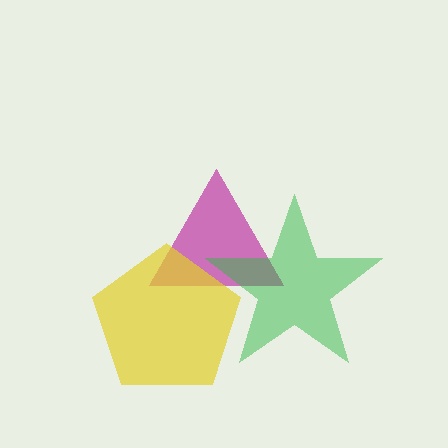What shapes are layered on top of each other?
The layered shapes are: a magenta triangle, a yellow pentagon, a green star.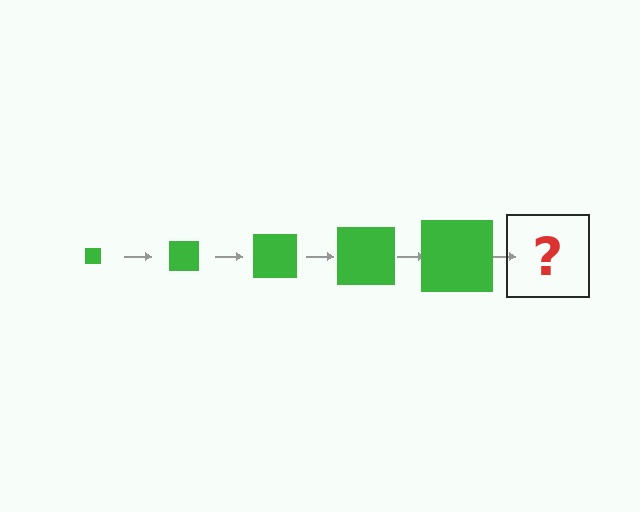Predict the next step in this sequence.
The next step is a green square, larger than the previous one.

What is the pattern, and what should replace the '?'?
The pattern is that the square gets progressively larger each step. The '?' should be a green square, larger than the previous one.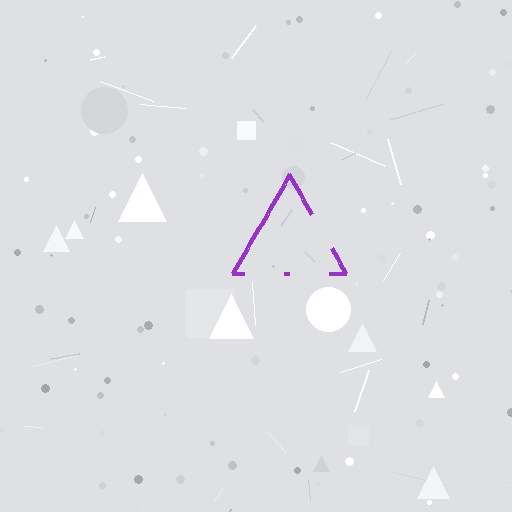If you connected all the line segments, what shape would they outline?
They would outline a triangle.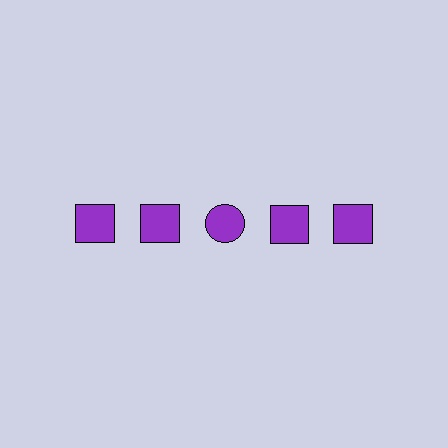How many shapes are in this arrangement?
There are 5 shapes arranged in a grid pattern.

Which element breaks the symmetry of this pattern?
The purple circle in the top row, center column breaks the symmetry. All other shapes are purple squares.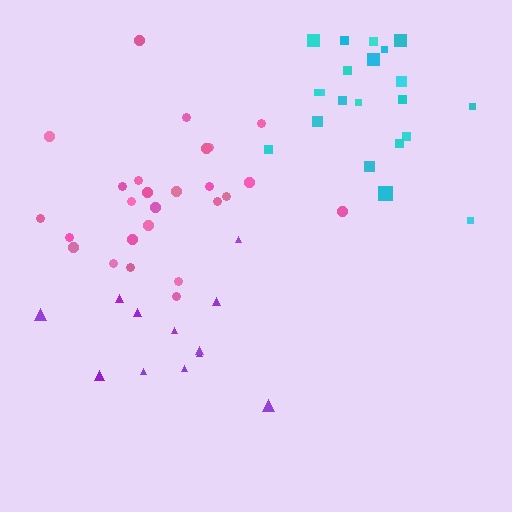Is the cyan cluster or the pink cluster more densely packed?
Pink.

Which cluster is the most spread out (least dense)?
Purple.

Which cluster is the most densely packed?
Pink.